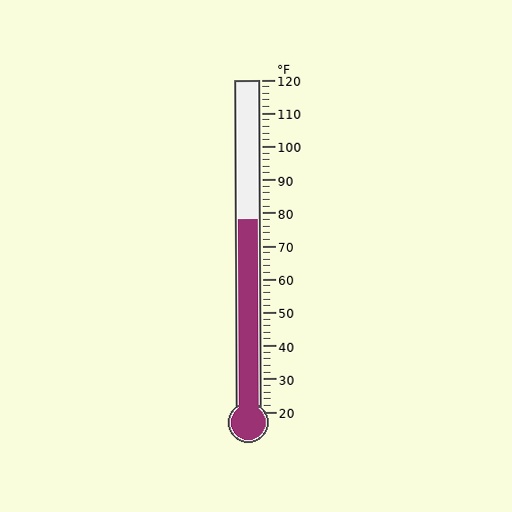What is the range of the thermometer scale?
The thermometer scale ranges from 20°F to 120°F.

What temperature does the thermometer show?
The thermometer shows approximately 78°F.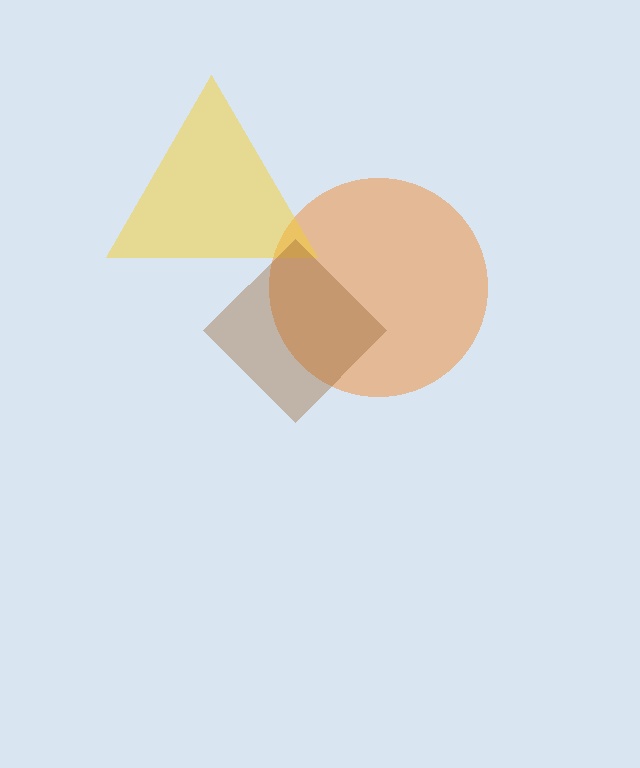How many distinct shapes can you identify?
There are 3 distinct shapes: an orange circle, a yellow triangle, a brown diamond.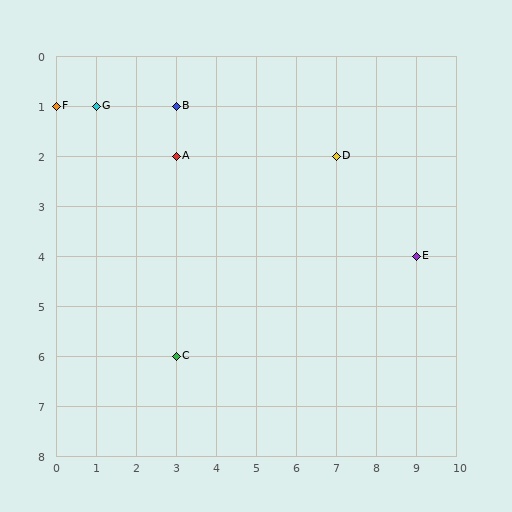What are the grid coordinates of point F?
Point F is at grid coordinates (0, 1).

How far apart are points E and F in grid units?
Points E and F are 9 columns and 3 rows apart (about 9.5 grid units diagonally).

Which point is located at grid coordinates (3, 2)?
Point A is at (3, 2).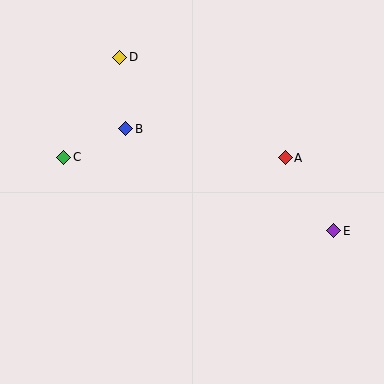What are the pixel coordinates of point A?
Point A is at (285, 158).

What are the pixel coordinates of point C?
Point C is at (64, 157).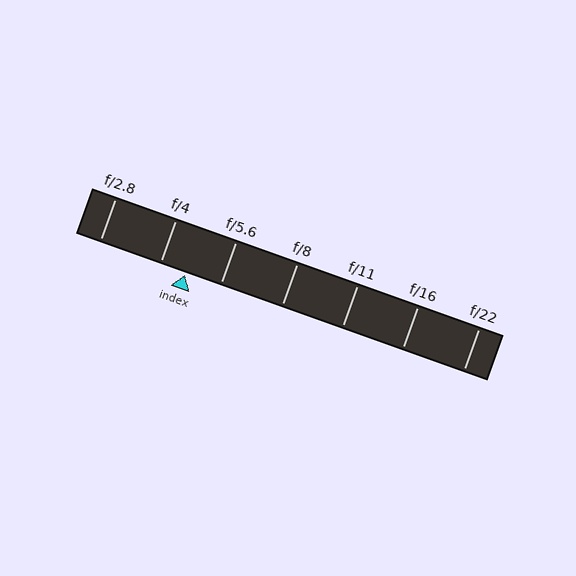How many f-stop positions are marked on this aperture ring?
There are 7 f-stop positions marked.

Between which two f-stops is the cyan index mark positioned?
The index mark is between f/4 and f/5.6.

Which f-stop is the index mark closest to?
The index mark is closest to f/4.